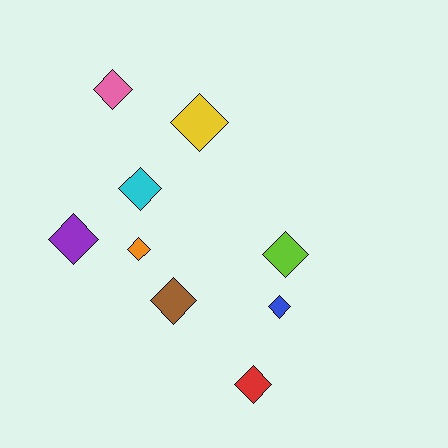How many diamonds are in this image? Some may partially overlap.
There are 9 diamonds.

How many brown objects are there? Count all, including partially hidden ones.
There is 1 brown object.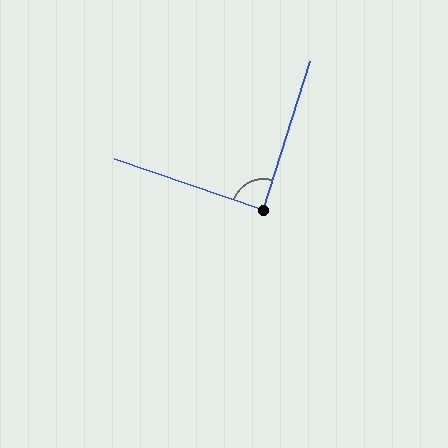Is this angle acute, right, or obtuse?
It is approximately a right angle.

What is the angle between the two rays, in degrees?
Approximately 89 degrees.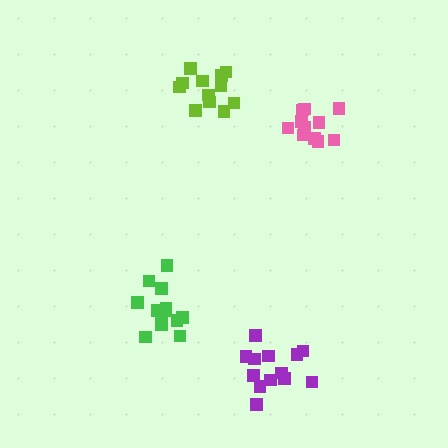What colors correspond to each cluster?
The clusters are colored: purple, pink, green, lime.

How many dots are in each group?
Group 1: 13 dots, Group 2: 12 dots, Group 3: 13 dots, Group 4: 12 dots (50 total).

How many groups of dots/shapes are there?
There are 4 groups.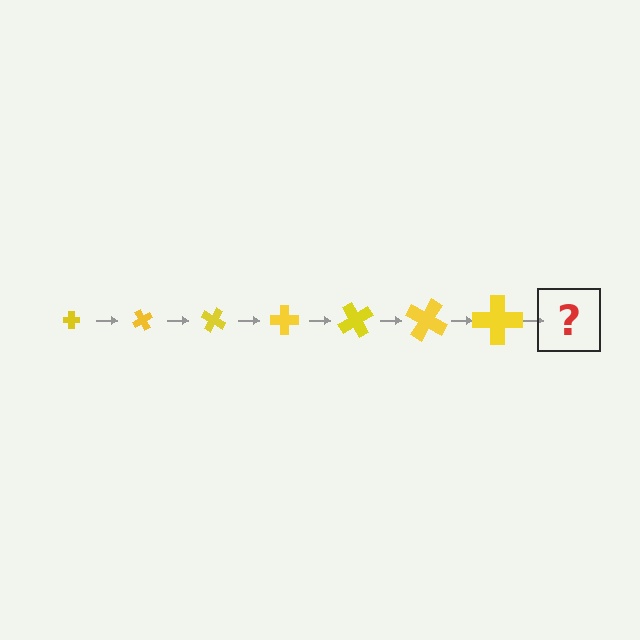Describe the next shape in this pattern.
It should be a cross, larger than the previous one and rotated 420 degrees from the start.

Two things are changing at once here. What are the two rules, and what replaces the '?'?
The two rules are that the cross grows larger each step and it rotates 60 degrees each step. The '?' should be a cross, larger than the previous one and rotated 420 degrees from the start.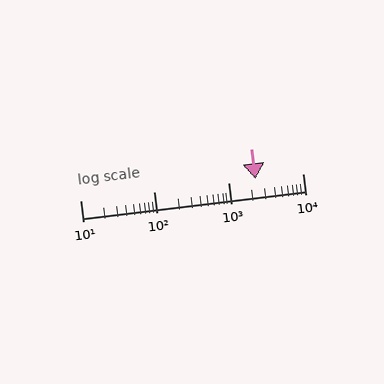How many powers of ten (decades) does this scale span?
The scale spans 3 decades, from 10 to 10000.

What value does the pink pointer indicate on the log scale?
The pointer indicates approximately 2300.